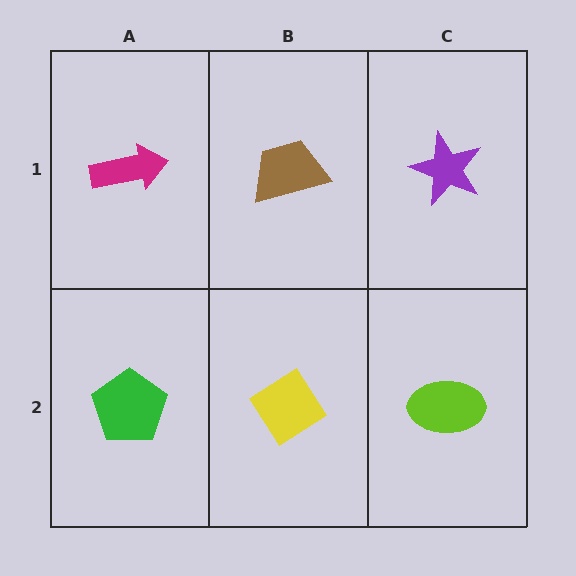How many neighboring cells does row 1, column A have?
2.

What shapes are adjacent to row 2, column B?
A brown trapezoid (row 1, column B), a green pentagon (row 2, column A), a lime ellipse (row 2, column C).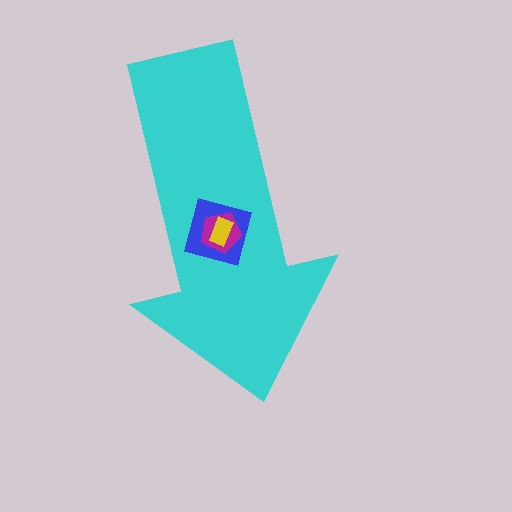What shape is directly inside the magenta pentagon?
The yellow rectangle.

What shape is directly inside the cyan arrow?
The blue diamond.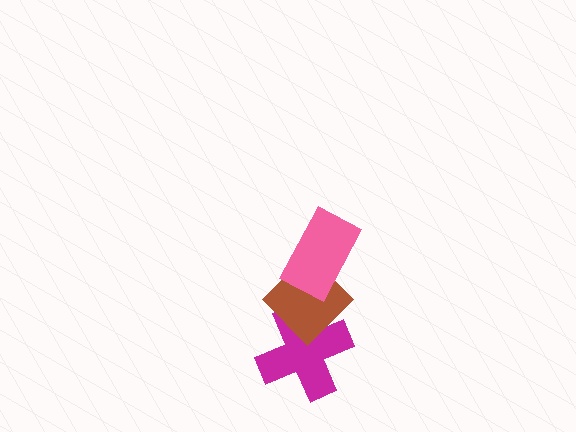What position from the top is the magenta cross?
The magenta cross is 3rd from the top.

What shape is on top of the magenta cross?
The brown diamond is on top of the magenta cross.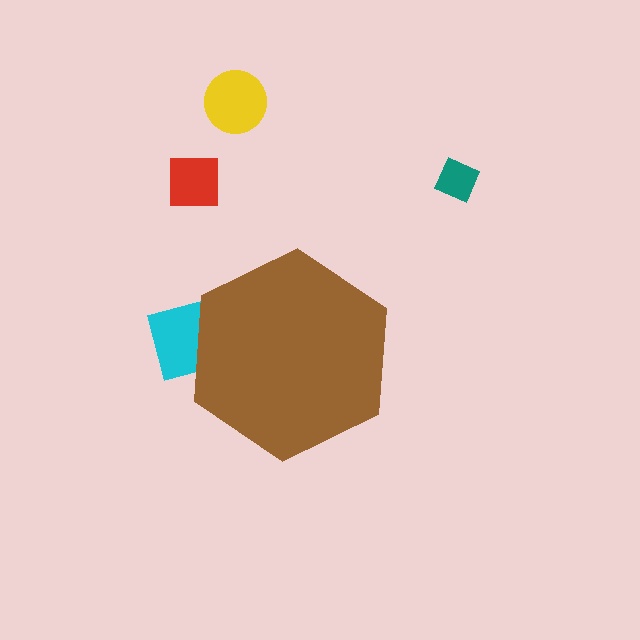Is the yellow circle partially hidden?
No, the yellow circle is fully visible.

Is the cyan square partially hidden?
Yes, the cyan square is partially hidden behind the brown hexagon.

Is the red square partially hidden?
No, the red square is fully visible.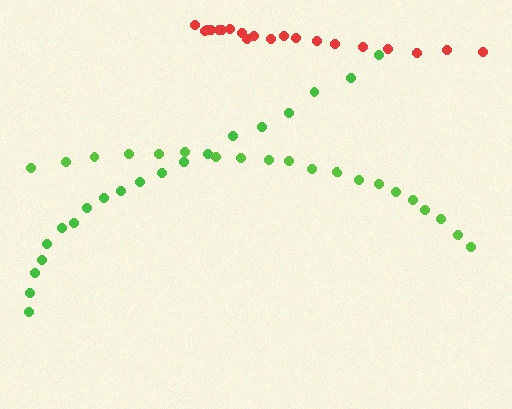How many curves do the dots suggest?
There are 3 distinct paths.